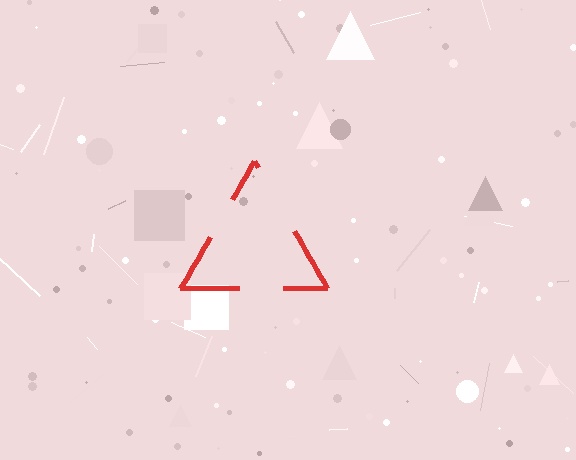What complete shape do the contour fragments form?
The contour fragments form a triangle.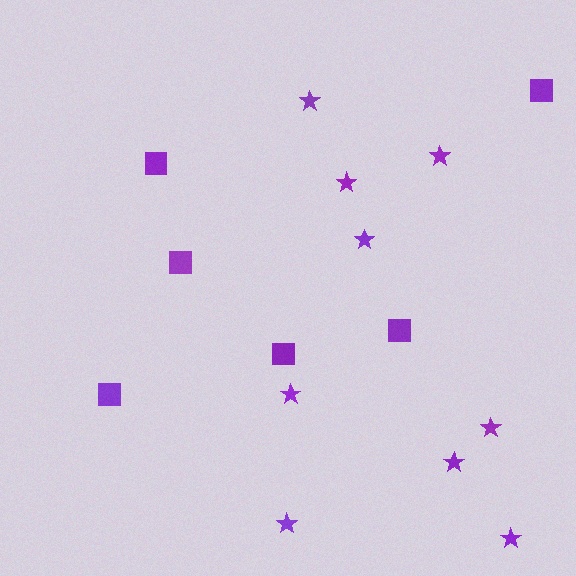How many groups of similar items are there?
There are 2 groups: one group of squares (6) and one group of stars (9).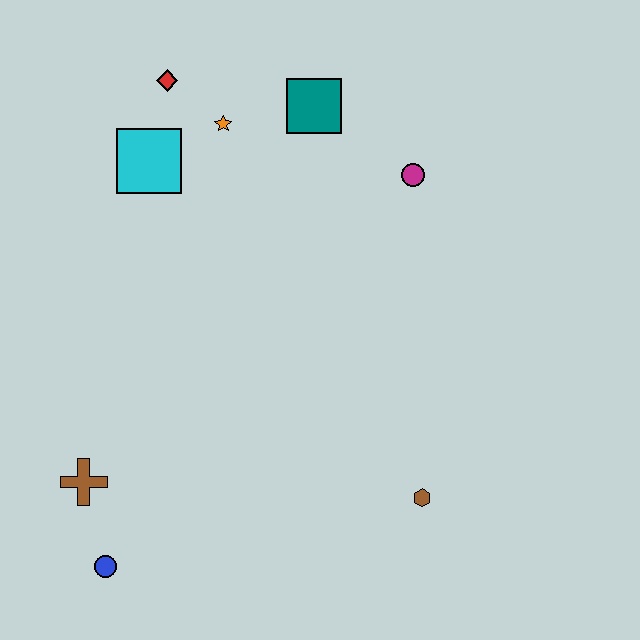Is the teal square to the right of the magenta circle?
No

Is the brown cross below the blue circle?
No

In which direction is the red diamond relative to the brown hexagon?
The red diamond is above the brown hexagon.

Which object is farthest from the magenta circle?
The blue circle is farthest from the magenta circle.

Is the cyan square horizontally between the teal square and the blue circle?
Yes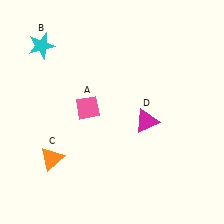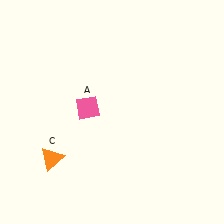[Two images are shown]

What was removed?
The cyan star (B), the magenta triangle (D) were removed in Image 2.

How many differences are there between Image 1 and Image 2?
There are 2 differences between the two images.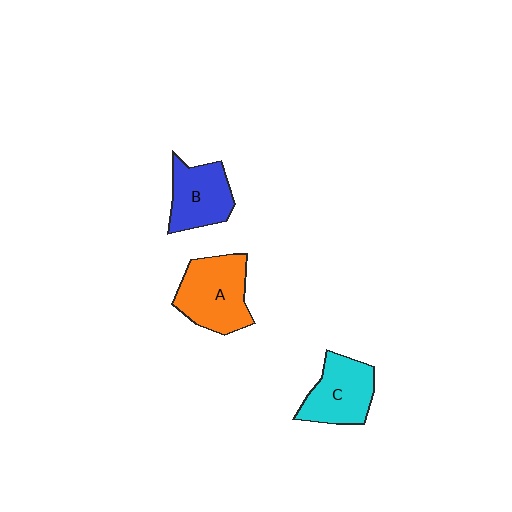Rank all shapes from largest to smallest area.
From largest to smallest: A (orange), C (cyan), B (blue).